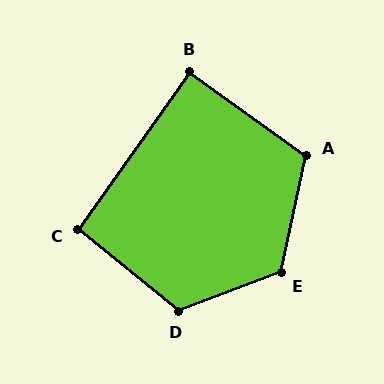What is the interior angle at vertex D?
Approximately 120 degrees (obtuse).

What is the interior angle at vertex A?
Approximately 113 degrees (obtuse).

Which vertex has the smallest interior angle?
B, at approximately 90 degrees.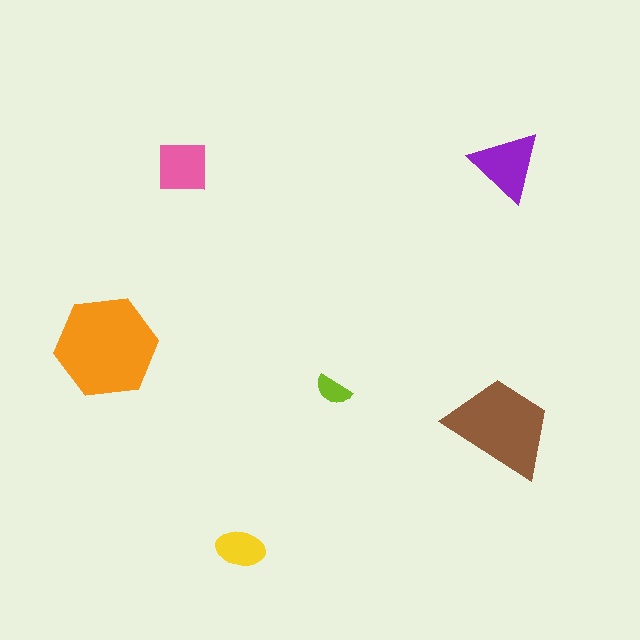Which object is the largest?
The orange hexagon.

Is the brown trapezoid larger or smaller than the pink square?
Larger.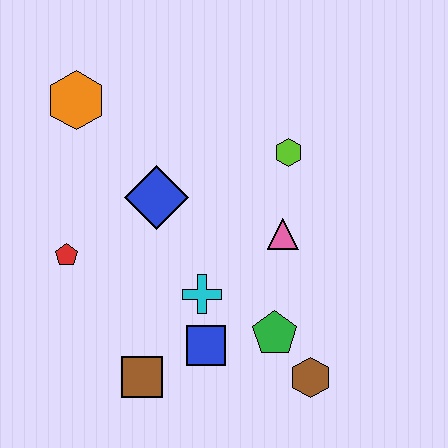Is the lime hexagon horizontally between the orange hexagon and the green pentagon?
No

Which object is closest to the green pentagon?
The brown hexagon is closest to the green pentagon.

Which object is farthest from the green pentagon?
The orange hexagon is farthest from the green pentagon.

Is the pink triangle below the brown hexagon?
No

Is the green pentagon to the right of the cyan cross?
Yes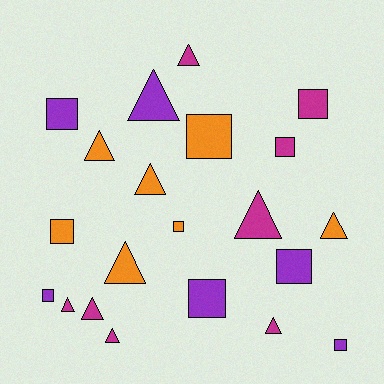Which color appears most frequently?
Magenta, with 8 objects.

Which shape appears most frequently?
Triangle, with 11 objects.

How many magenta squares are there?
There are 2 magenta squares.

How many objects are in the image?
There are 21 objects.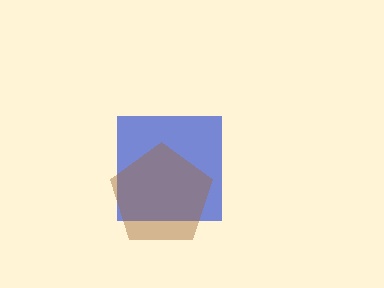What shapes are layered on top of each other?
The layered shapes are: a blue square, a brown pentagon.